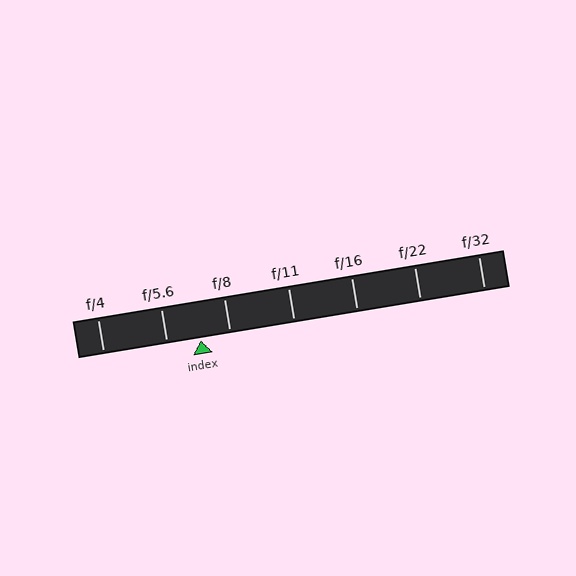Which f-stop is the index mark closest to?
The index mark is closest to f/8.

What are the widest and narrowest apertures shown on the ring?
The widest aperture shown is f/4 and the narrowest is f/32.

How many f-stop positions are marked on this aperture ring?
There are 7 f-stop positions marked.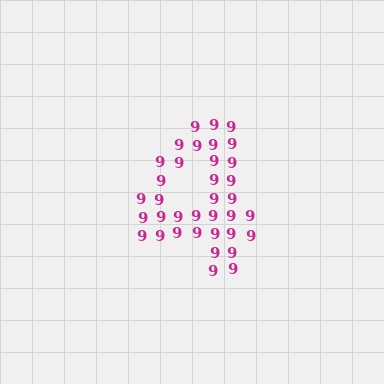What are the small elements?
The small elements are digit 9's.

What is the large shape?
The large shape is the digit 4.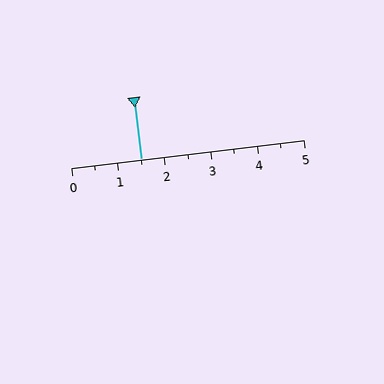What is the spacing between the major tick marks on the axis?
The major ticks are spaced 1 apart.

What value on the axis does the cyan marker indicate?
The marker indicates approximately 1.5.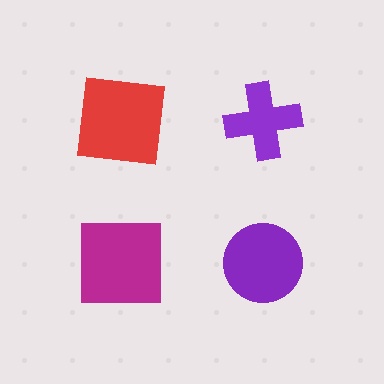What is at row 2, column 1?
A magenta square.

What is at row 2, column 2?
A purple circle.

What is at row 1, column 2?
A purple cross.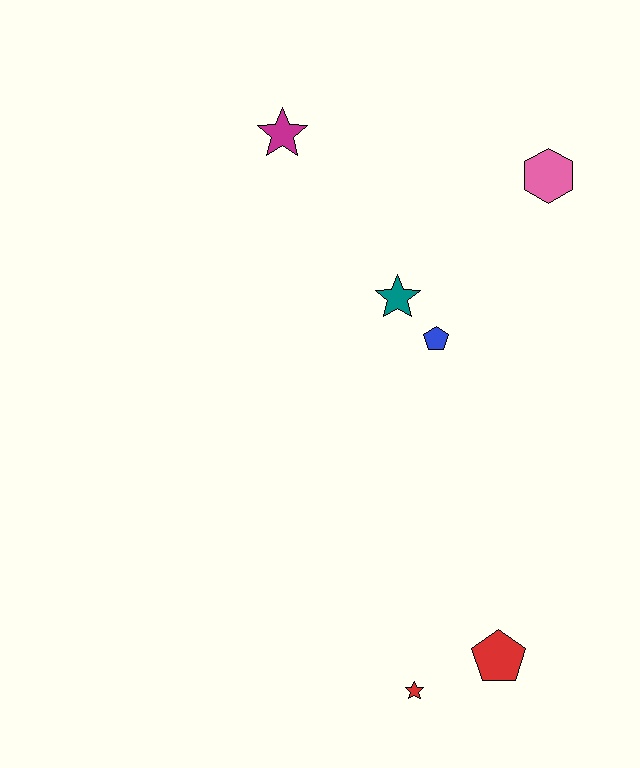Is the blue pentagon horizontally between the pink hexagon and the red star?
Yes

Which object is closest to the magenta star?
The teal star is closest to the magenta star.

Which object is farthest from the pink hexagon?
The red star is farthest from the pink hexagon.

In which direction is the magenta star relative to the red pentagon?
The magenta star is above the red pentagon.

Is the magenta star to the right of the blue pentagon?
No